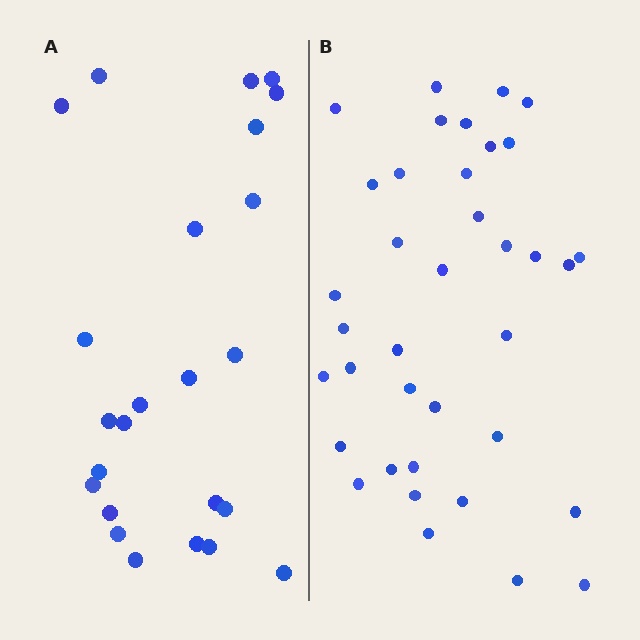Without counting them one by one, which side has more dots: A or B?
Region B (the right region) has more dots.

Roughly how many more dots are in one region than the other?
Region B has approximately 15 more dots than region A.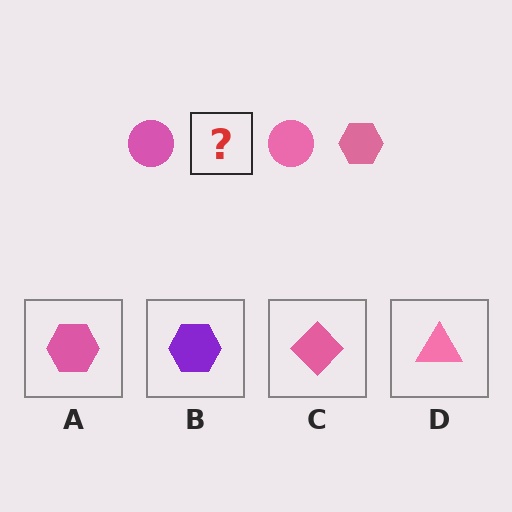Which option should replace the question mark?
Option A.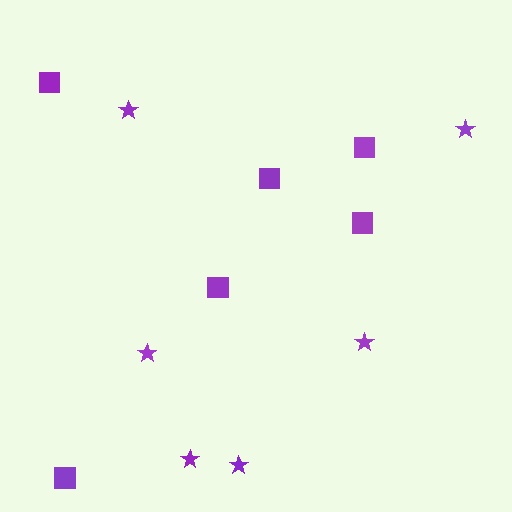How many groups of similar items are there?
There are 2 groups: one group of stars (6) and one group of squares (6).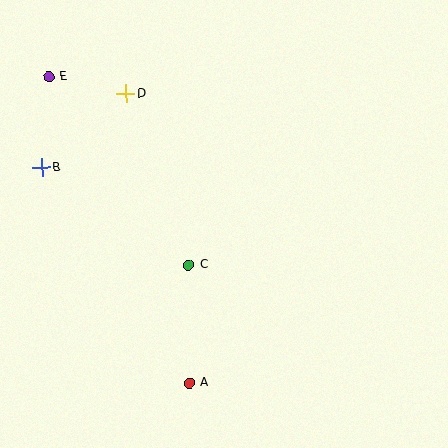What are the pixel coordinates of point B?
Point B is at (42, 167).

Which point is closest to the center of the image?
Point C at (189, 265) is closest to the center.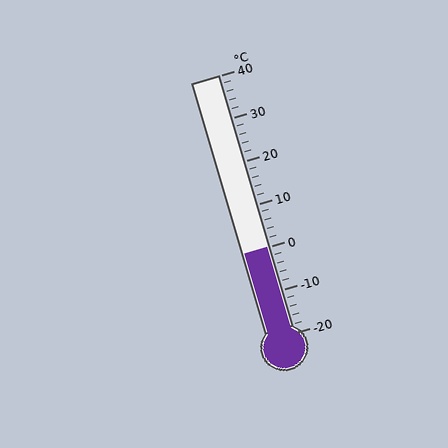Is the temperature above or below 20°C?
The temperature is below 20°C.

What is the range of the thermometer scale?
The thermometer scale ranges from -20°C to 40°C.